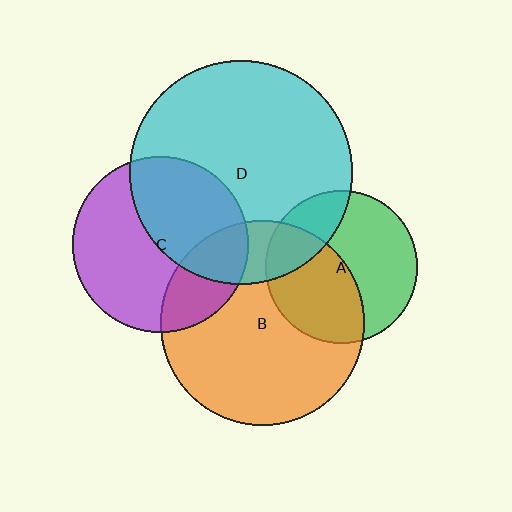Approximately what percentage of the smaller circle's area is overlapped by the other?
Approximately 45%.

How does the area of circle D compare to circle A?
Approximately 2.1 times.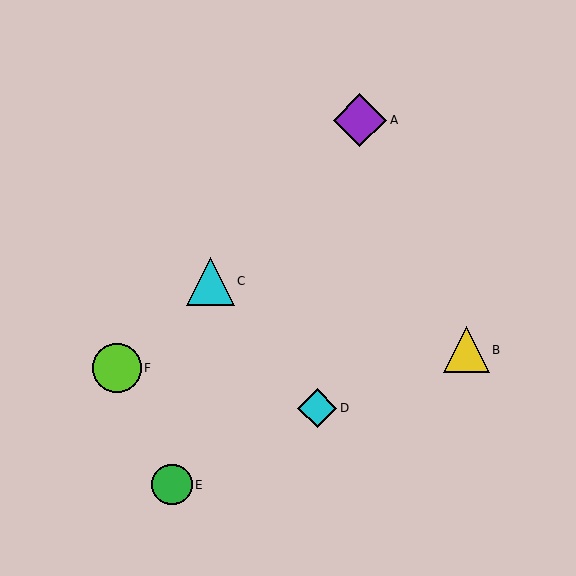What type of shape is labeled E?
Shape E is a green circle.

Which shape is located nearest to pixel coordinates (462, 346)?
The yellow triangle (labeled B) at (466, 350) is nearest to that location.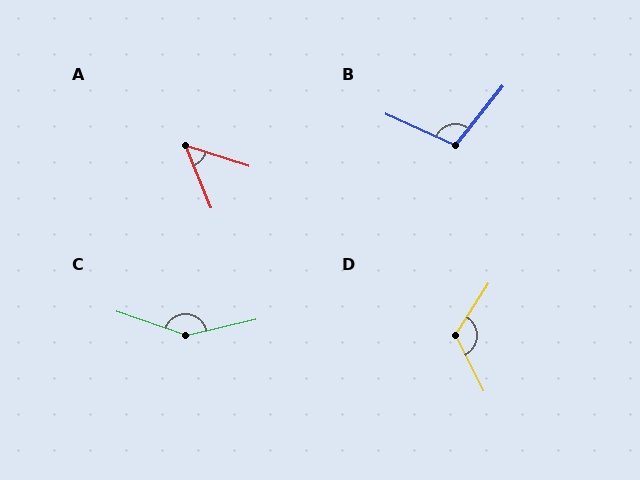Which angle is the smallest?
A, at approximately 50 degrees.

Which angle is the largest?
C, at approximately 148 degrees.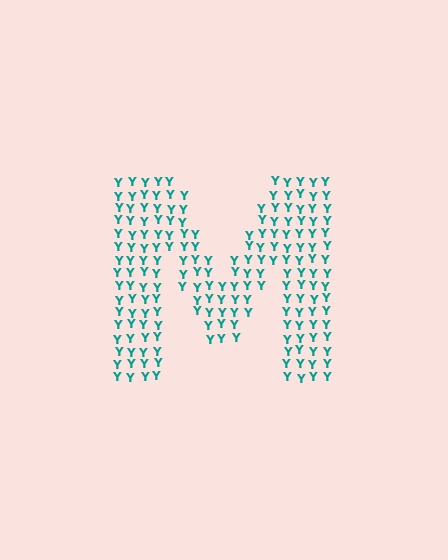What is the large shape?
The large shape is the letter M.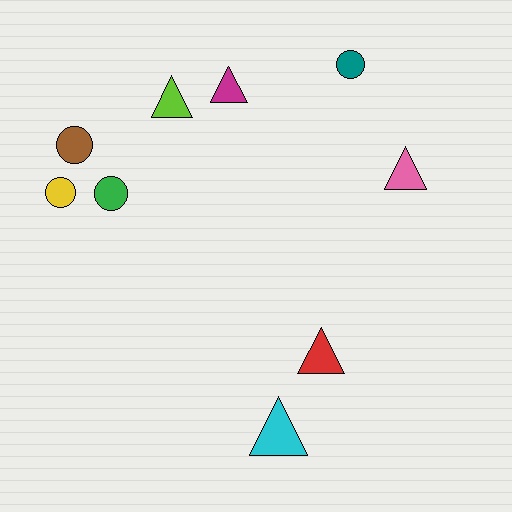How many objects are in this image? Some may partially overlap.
There are 9 objects.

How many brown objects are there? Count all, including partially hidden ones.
There is 1 brown object.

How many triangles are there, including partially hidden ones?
There are 5 triangles.